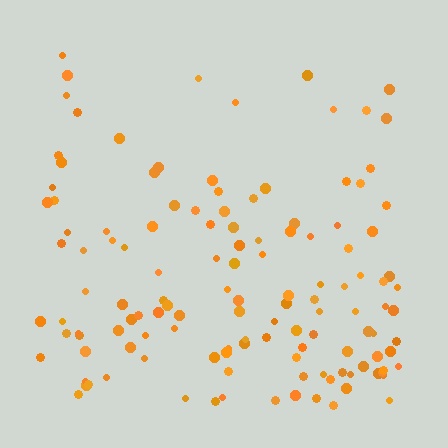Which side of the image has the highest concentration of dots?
The bottom.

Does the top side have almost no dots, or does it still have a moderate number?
Still a moderate number, just noticeably fewer than the bottom.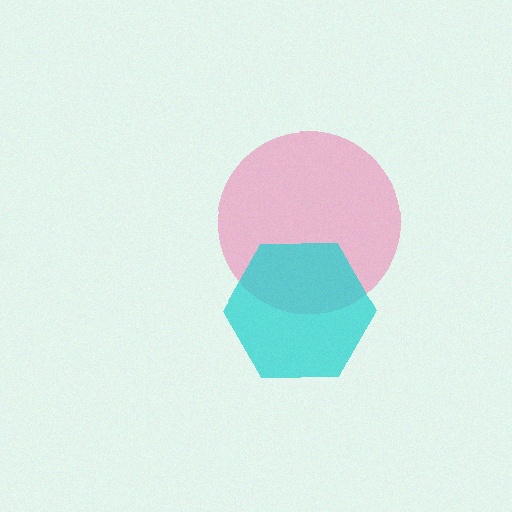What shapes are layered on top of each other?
The layered shapes are: a pink circle, a cyan hexagon.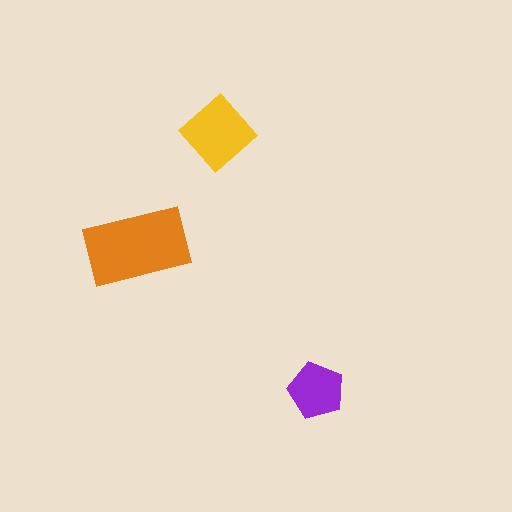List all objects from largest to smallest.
The orange rectangle, the yellow diamond, the purple pentagon.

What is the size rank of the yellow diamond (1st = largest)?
2nd.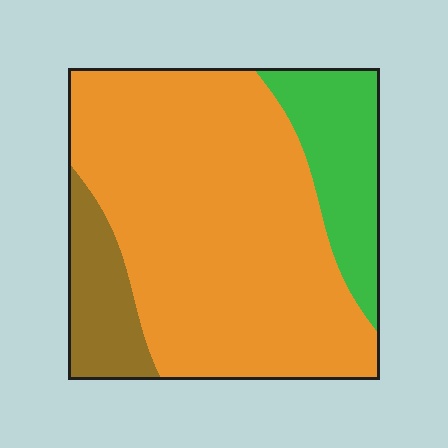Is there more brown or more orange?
Orange.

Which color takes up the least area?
Brown, at roughly 10%.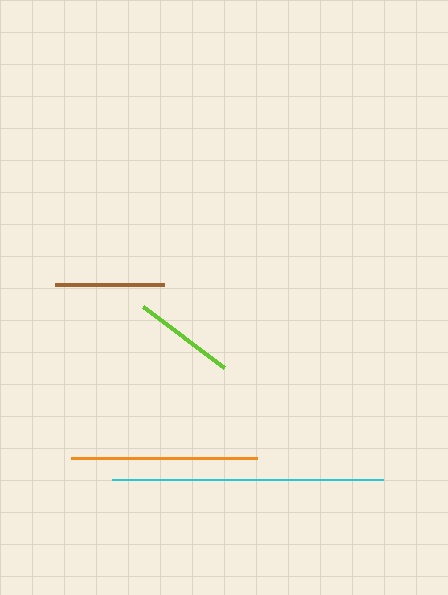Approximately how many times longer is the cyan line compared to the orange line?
The cyan line is approximately 1.5 times the length of the orange line.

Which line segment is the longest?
The cyan line is the longest at approximately 271 pixels.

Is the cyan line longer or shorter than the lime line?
The cyan line is longer than the lime line.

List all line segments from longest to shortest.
From longest to shortest: cyan, orange, brown, lime.